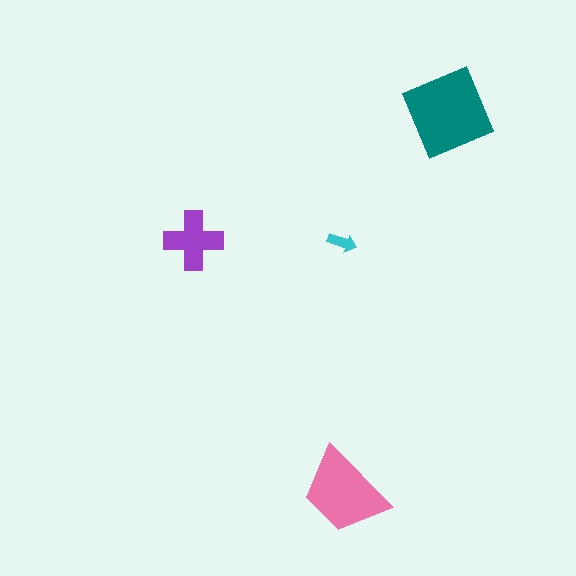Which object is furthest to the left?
The purple cross is leftmost.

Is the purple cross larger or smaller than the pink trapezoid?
Smaller.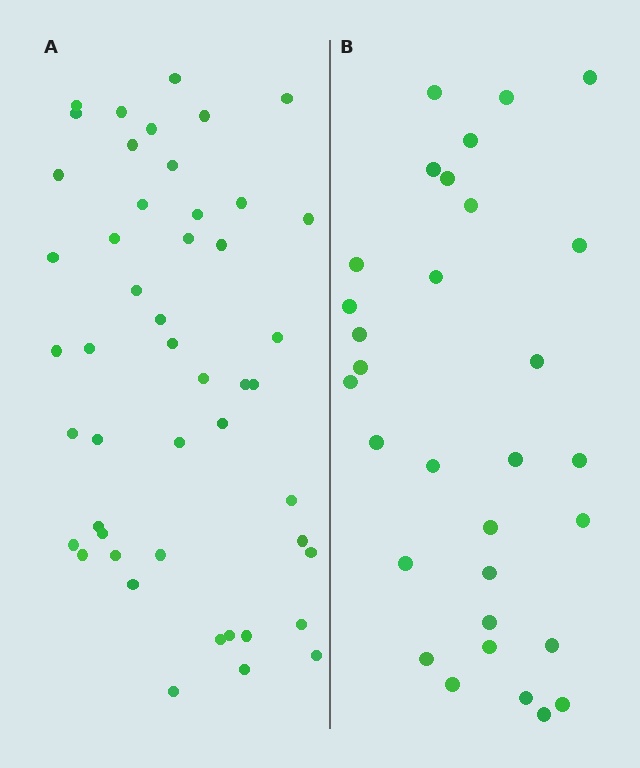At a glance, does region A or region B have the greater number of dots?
Region A (the left region) has more dots.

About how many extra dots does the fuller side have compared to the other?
Region A has approximately 15 more dots than region B.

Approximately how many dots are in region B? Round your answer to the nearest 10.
About 30 dots. (The exact count is 31, which rounds to 30.)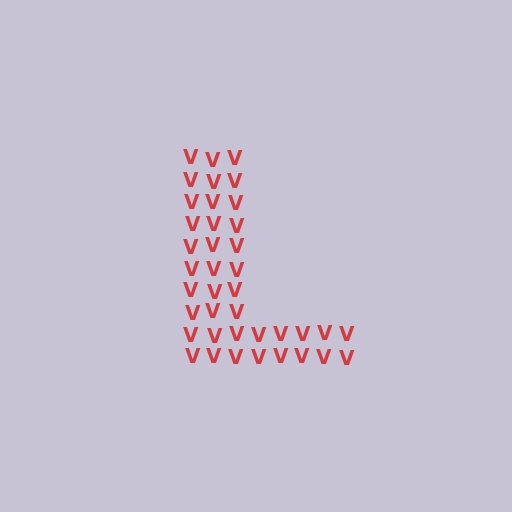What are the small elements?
The small elements are letter V's.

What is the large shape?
The large shape is the letter L.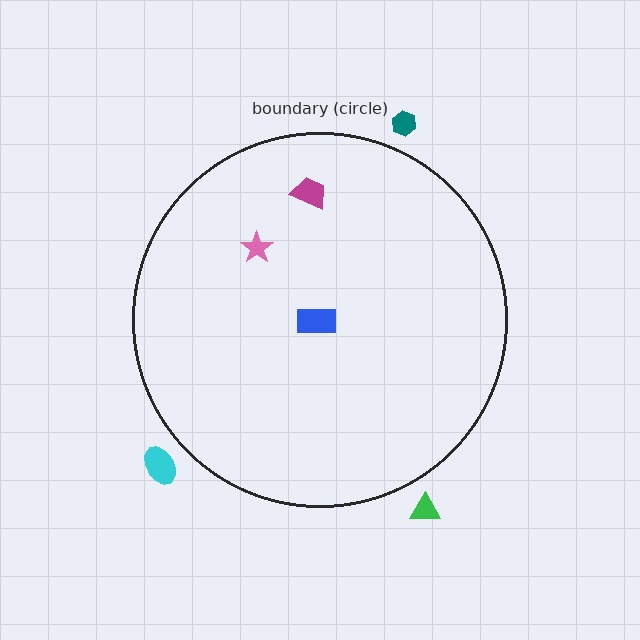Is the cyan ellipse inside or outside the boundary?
Outside.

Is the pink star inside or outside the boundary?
Inside.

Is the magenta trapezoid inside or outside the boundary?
Inside.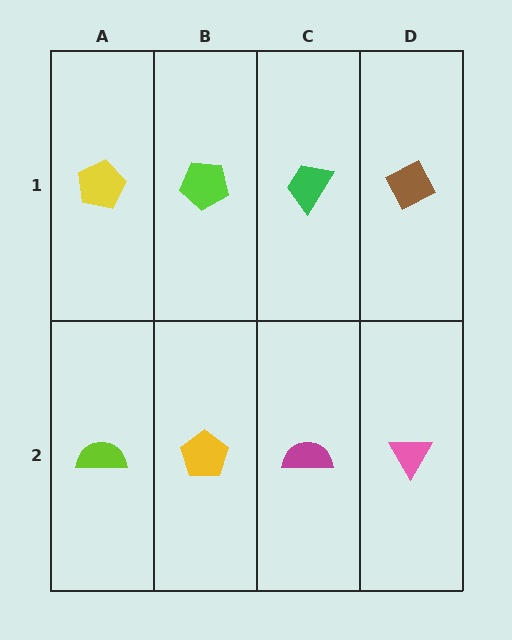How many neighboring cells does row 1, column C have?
3.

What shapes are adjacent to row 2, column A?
A yellow pentagon (row 1, column A), a yellow pentagon (row 2, column B).